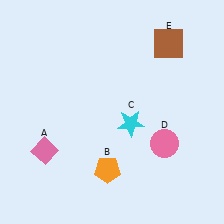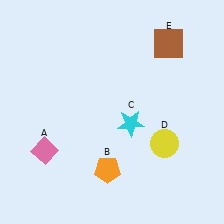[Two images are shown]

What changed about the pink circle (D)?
In Image 1, D is pink. In Image 2, it changed to yellow.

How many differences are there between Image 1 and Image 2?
There is 1 difference between the two images.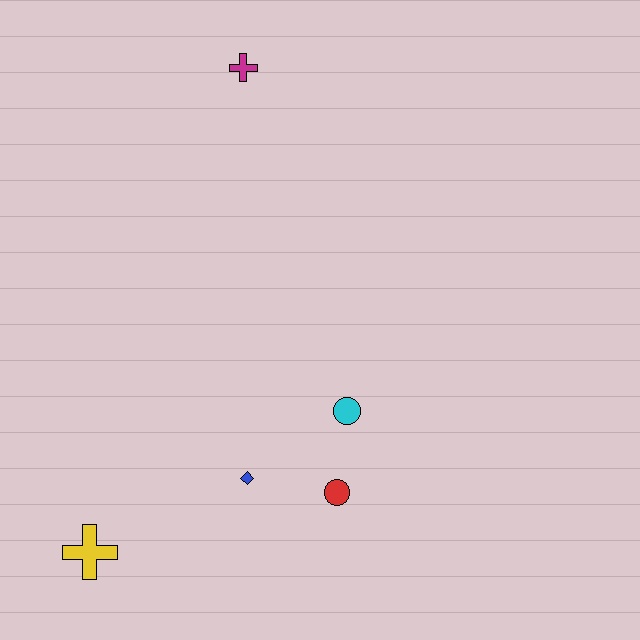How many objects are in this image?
There are 5 objects.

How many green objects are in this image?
There are no green objects.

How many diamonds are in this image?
There is 1 diamond.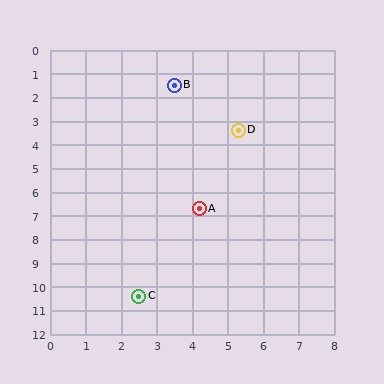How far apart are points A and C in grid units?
Points A and C are about 4.1 grid units apart.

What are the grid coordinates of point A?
Point A is at approximately (4.2, 6.7).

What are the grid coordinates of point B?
Point B is at approximately (3.5, 1.5).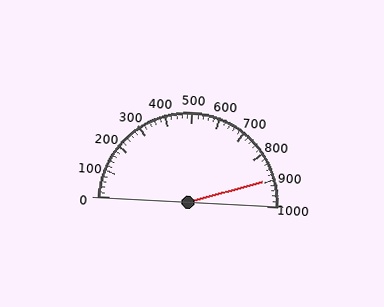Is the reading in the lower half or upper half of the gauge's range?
The reading is in the upper half of the range (0 to 1000).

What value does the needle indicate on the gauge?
The needle indicates approximately 900.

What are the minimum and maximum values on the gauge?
The gauge ranges from 0 to 1000.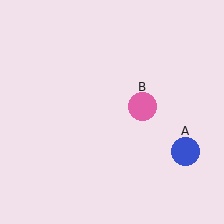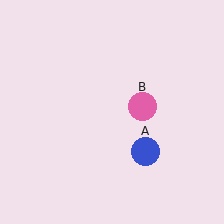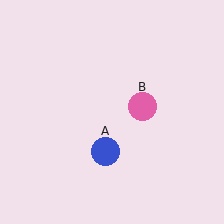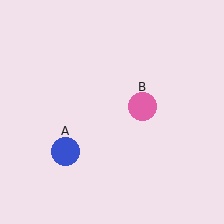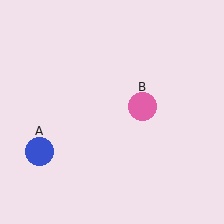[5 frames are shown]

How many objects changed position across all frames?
1 object changed position: blue circle (object A).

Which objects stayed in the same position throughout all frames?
Pink circle (object B) remained stationary.